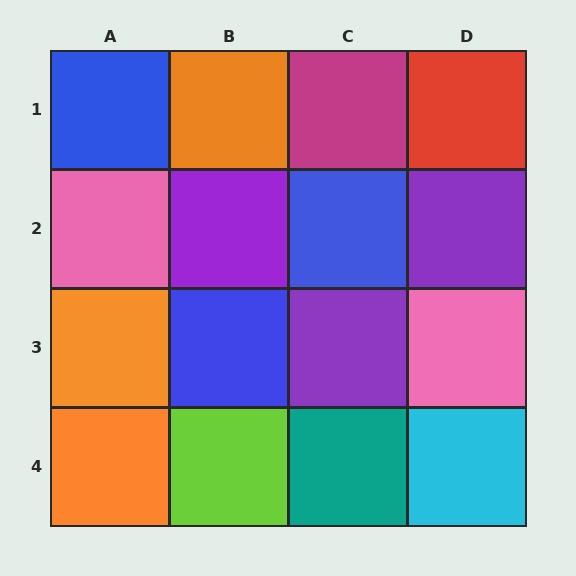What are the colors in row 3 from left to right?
Orange, blue, purple, pink.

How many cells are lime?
1 cell is lime.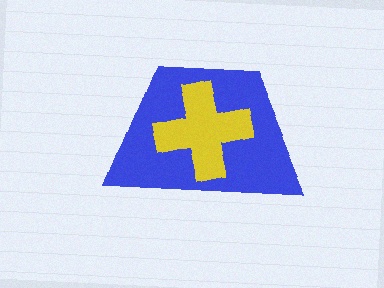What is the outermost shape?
The blue trapezoid.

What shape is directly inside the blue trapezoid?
The yellow cross.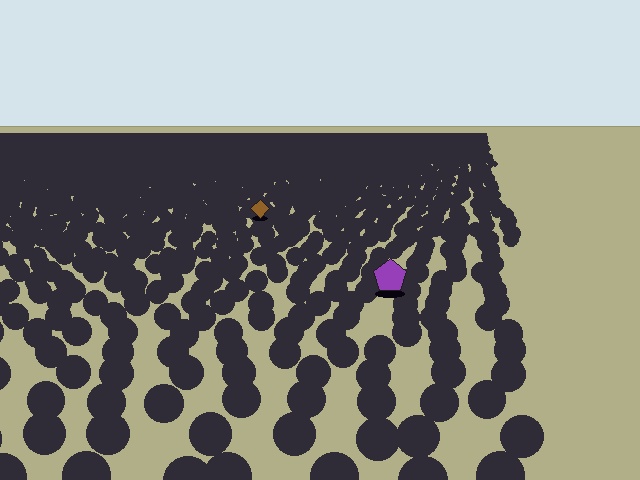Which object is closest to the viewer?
The purple pentagon is closest. The texture marks near it are larger and more spread out.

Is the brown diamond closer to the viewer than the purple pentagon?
No. The purple pentagon is closer — you can tell from the texture gradient: the ground texture is coarser near it.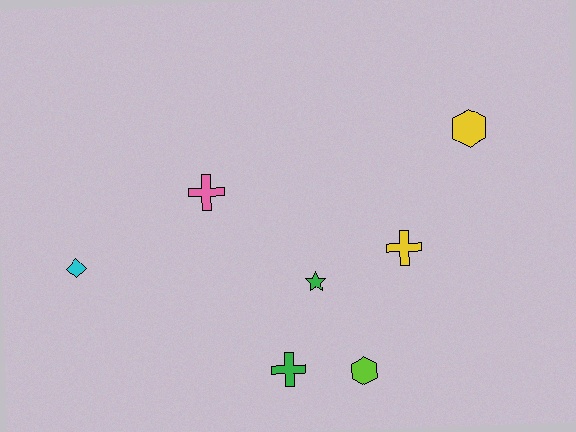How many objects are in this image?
There are 7 objects.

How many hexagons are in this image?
There are 2 hexagons.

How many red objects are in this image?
There are no red objects.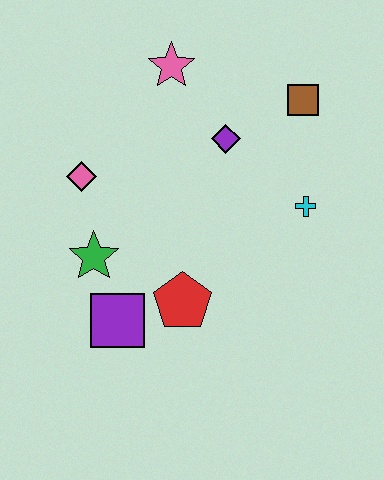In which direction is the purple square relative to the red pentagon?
The purple square is to the left of the red pentagon.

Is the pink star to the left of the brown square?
Yes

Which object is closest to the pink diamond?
The green star is closest to the pink diamond.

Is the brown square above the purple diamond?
Yes